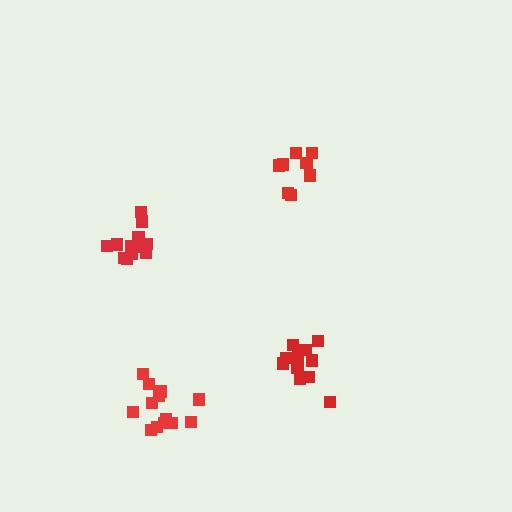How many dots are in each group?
Group 1: 11 dots, Group 2: 15 dots, Group 3: 10 dots, Group 4: 13 dots (49 total).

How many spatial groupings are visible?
There are 4 spatial groupings.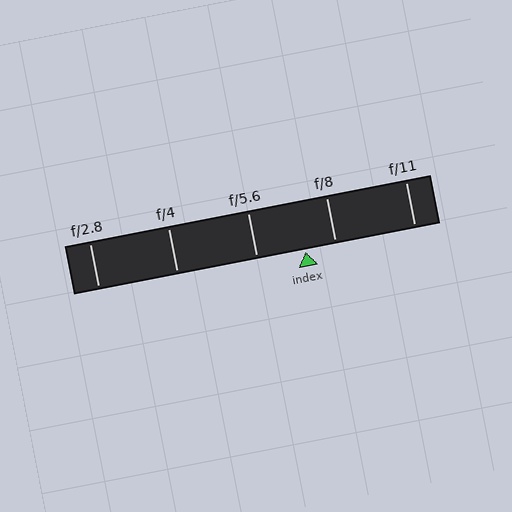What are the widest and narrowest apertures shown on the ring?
The widest aperture shown is f/2.8 and the narrowest is f/11.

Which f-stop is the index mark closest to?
The index mark is closest to f/8.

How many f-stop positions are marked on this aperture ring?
There are 5 f-stop positions marked.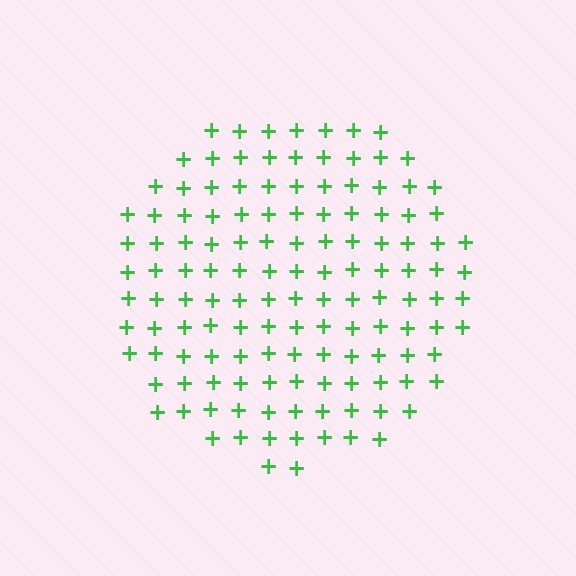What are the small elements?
The small elements are plus signs.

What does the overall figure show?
The overall figure shows a circle.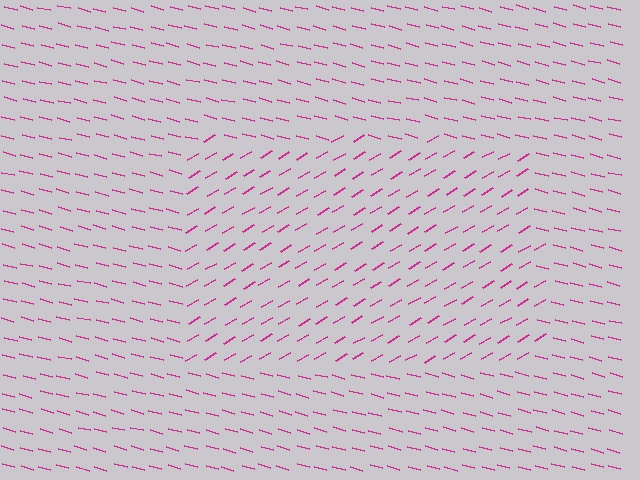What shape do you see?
I see a rectangle.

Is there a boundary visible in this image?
Yes, there is a texture boundary formed by a change in line orientation.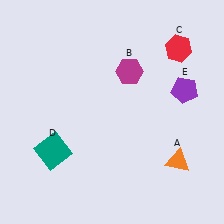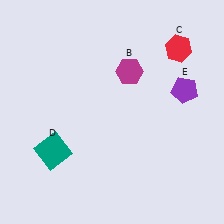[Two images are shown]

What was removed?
The orange triangle (A) was removed in Image 2.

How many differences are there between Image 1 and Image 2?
There is 1 difference between the two images.